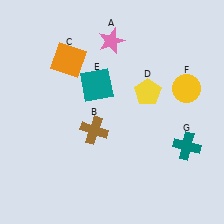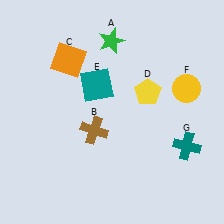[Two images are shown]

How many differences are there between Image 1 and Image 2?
There is 1 difference between the two images.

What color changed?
The star (A) changed from pink in Image 1 to green in Image 2.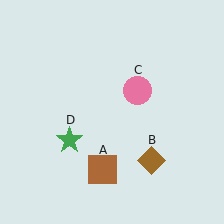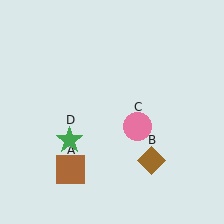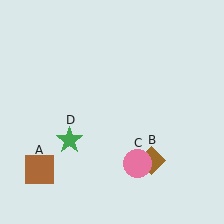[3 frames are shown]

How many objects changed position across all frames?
2 objects changed position: brown square (object A), pink circle (object C).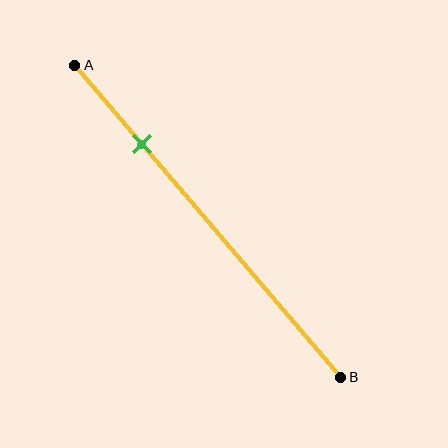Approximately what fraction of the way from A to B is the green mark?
The green mark is approximately 25% of the way from A to B.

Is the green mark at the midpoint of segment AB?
No, the mark is at about 25% from A, not at the 50% midpoint.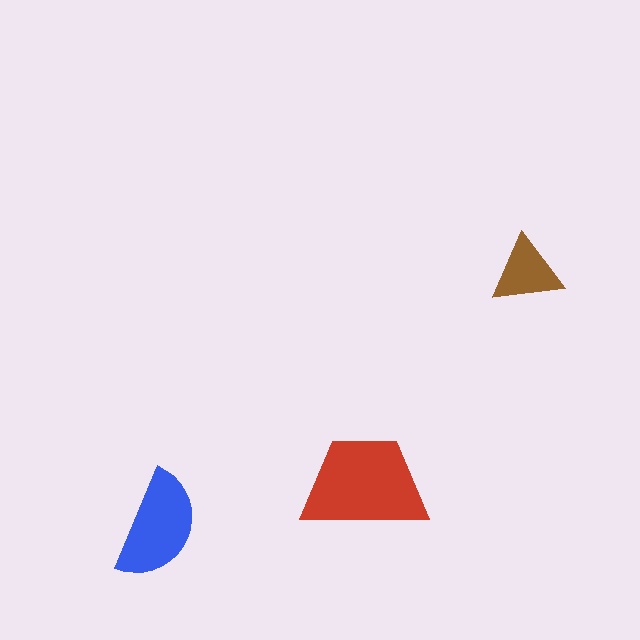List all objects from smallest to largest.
The brown triangle, the blue semicircle, the red trapezoid.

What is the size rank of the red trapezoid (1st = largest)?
1st.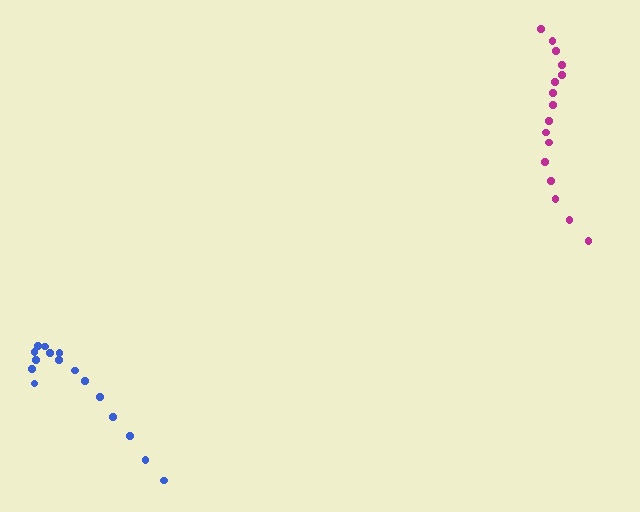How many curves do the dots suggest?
There are 2 distinct paths.